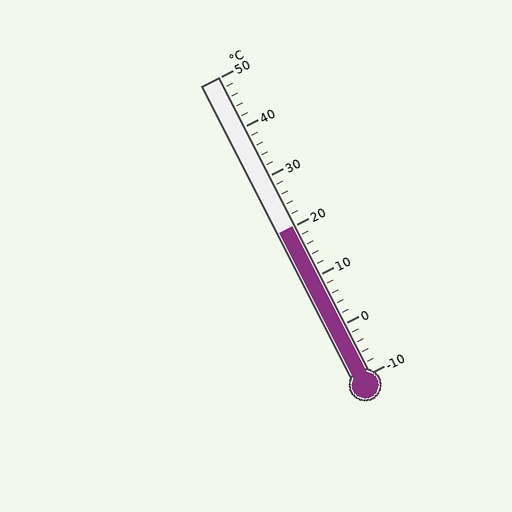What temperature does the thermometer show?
The thermometer shows approximately 20°C.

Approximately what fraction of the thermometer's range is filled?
The thermometer is filled to approximately 50% of its range.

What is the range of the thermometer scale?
The thermometer scale ranges from -10°C to 50°C.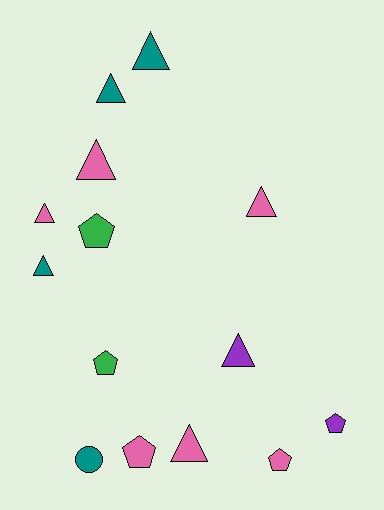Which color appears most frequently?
Pink, with 6 objects.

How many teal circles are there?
There is 1 teal circle.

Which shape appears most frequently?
Triangle, with 8 objects.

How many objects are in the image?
There are 14 objects.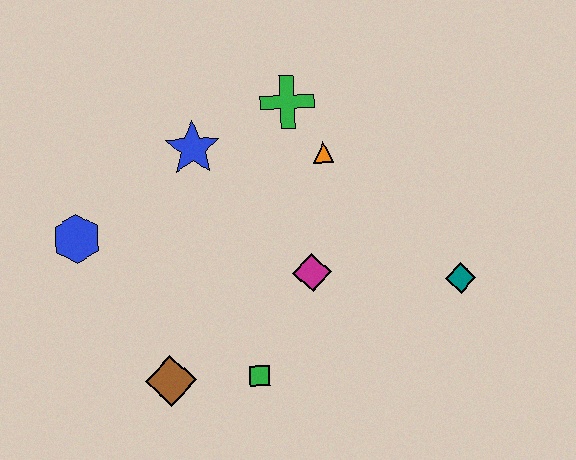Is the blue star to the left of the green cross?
Yes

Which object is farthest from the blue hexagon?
The teal diamond is farthest from the blue hexagon.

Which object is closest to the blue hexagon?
The blue star is closest to the blue hexagon.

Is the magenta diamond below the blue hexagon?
Yes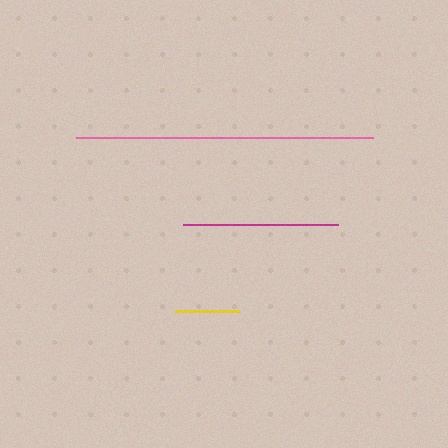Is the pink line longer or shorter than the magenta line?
The pink line is longer than the magenta line.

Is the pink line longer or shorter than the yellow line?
The pink line is longer than the yellow line.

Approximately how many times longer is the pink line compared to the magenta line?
The pink line is approximately 1.9 times the length of the magenta line.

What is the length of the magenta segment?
The magenta segment is approximately 154 pixels long.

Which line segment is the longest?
The pink line is the longest at approximately 297 pixels.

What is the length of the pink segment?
The pink segment is approximately 297 pixels long.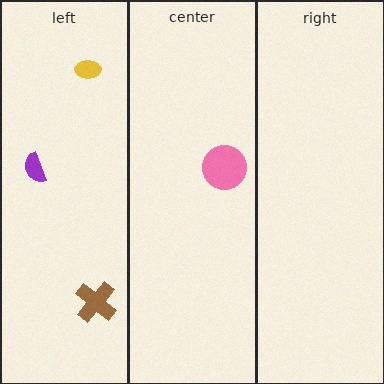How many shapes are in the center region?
1.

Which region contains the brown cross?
The left region.